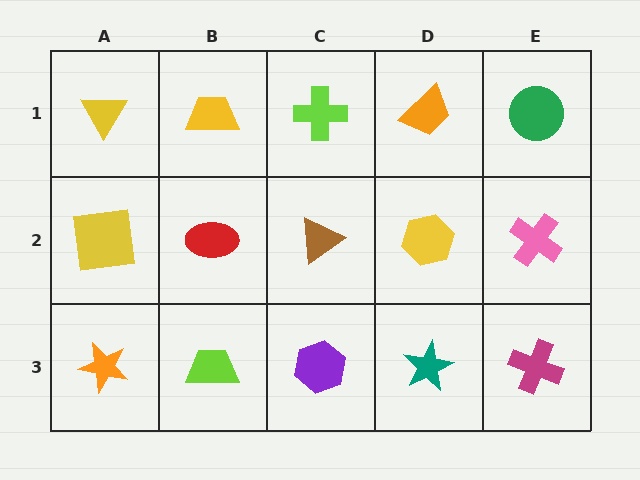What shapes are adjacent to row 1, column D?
A yellow hexagon (row 2, column D), a lime cross (row 1, column C), a green circle (row 1, column E).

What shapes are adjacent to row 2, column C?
A lime cross (row 1, column C), a purple hexagon (row 3, column C), a red ellipse (row 2, column B), a yellow hexagon (row 2, column D).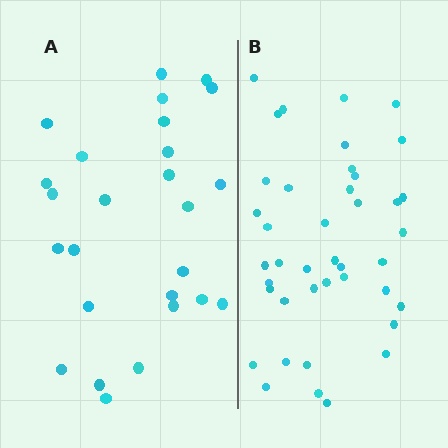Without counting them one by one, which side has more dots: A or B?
Region B (the right region) has more dots.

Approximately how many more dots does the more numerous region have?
Region B has approximately 15 more dots than region A.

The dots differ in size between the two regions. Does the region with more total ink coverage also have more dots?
No. Region A has more total ink coverage because its dots are larger, but region B actually contains more individual dots. Total area can be misleading — the number of items is what matters here.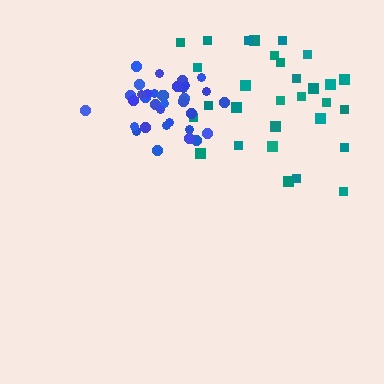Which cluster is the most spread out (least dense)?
Teal.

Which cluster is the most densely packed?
Blue.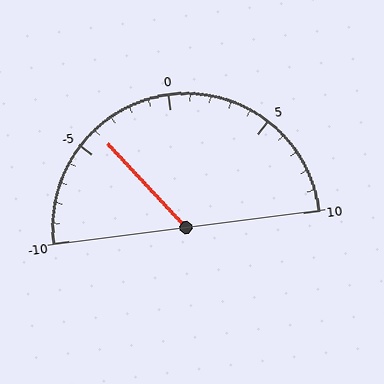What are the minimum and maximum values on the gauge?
The gauge ranges from -10 to 10.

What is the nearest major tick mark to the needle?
The nearest major tick mark is -5.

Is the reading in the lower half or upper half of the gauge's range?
The reading is in the lower half of the range (-10 to 10).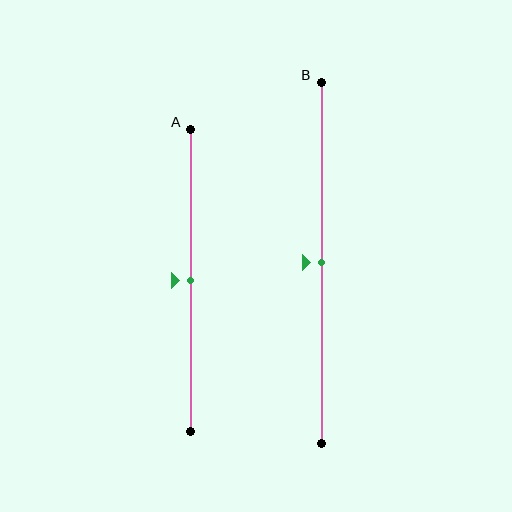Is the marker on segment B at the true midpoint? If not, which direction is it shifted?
Yes, the marker on segment B is at the true midpoint.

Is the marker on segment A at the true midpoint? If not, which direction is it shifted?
Yes, the marker on segment A is at the true midpoint.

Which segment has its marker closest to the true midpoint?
Segment A has its marker closest to the true midpoint.